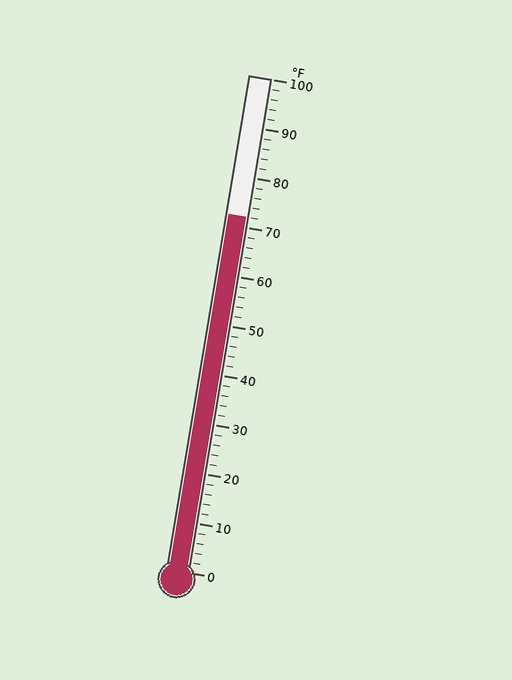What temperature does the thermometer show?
The thermometer shows approximately 72°F.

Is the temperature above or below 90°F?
The temperature is below 90°F.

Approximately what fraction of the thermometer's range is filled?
The thermometer is filled to approximately 70% of its range.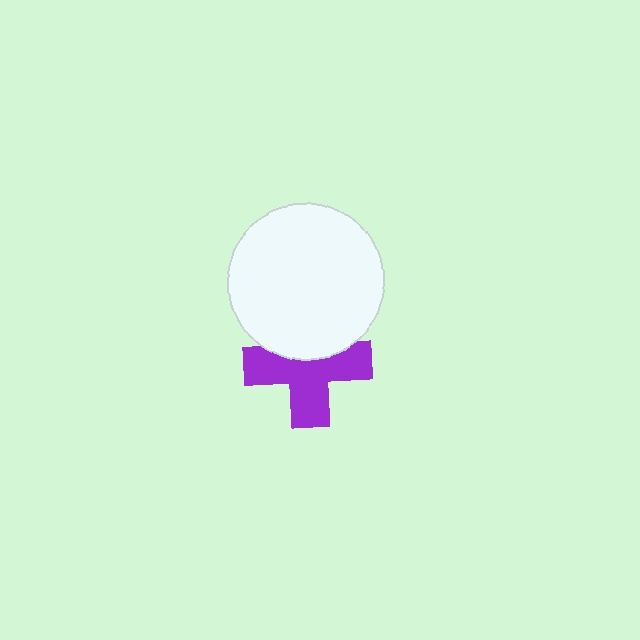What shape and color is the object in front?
The object in front is a white circle.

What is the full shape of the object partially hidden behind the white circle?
The partially hidden object is a purple cross.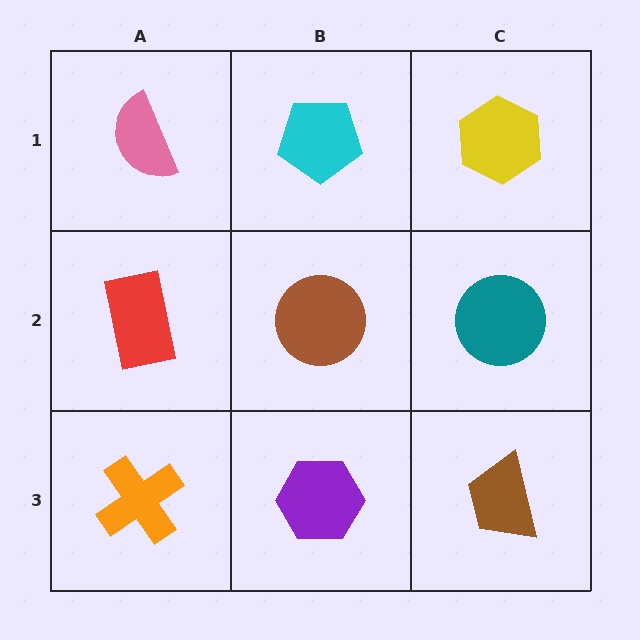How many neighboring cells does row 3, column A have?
2.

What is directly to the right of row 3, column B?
A brown trapezoid.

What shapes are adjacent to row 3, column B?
A brown circle (row 2, column B), an orange cross (row 3, column A), a brown trapezoid (row 3, column C).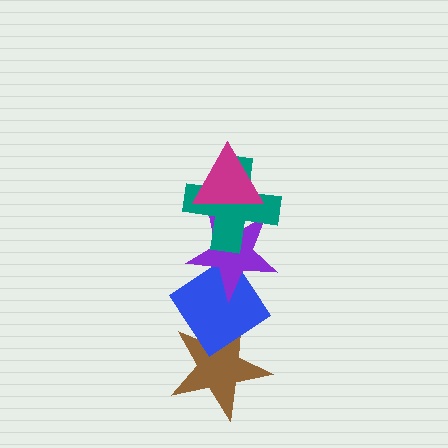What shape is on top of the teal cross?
The magenta triangle is on top of the teal cross.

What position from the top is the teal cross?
The teal cross is 2nd from the top.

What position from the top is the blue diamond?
The blue diamond is 4th from the top.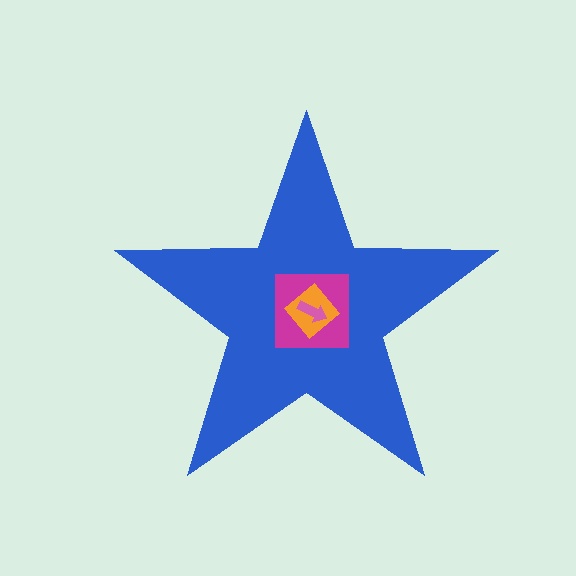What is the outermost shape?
The blue star.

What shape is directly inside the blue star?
The magenta square.